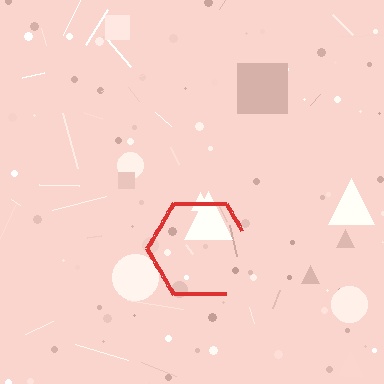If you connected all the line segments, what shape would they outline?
They would outline a hexagon.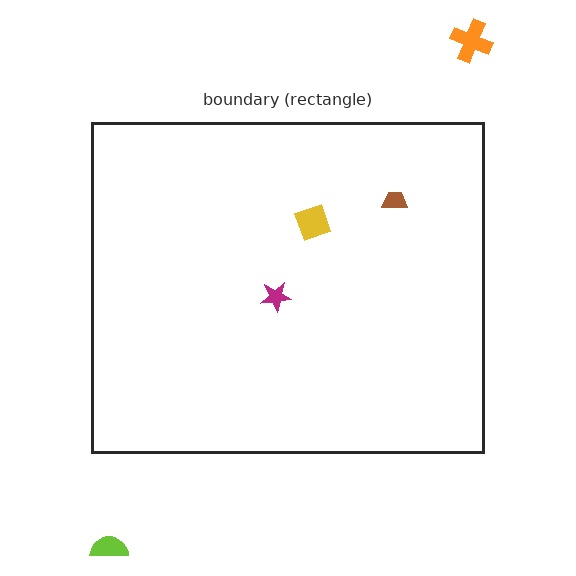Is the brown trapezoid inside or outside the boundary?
Inside.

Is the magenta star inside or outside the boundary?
Inside.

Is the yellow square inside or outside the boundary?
Inside.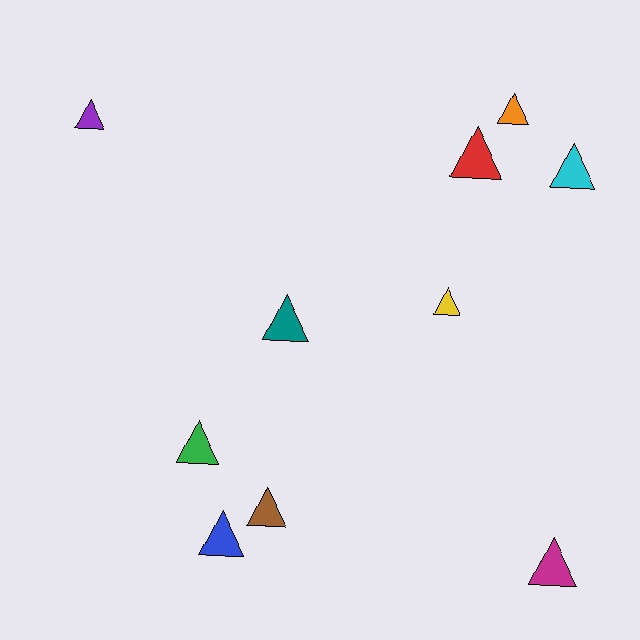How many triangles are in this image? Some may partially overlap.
There are 10 triangles.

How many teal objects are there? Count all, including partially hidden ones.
There is 1 teal object.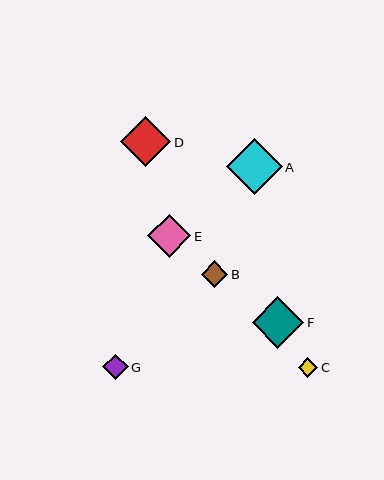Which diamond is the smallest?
Diamond C is the smallest with a size of approximately 19 pixels.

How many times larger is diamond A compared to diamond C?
Diamond A is approximately 2.9 times the size of diamond C.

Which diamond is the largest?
Diamond A is the largest with a size of approximately 56 pixels.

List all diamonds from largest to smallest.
From largest to smallest: A, F, D, E, B, G, C.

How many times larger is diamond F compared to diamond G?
Diamond F is approximately 2.0 times the size of diamond G.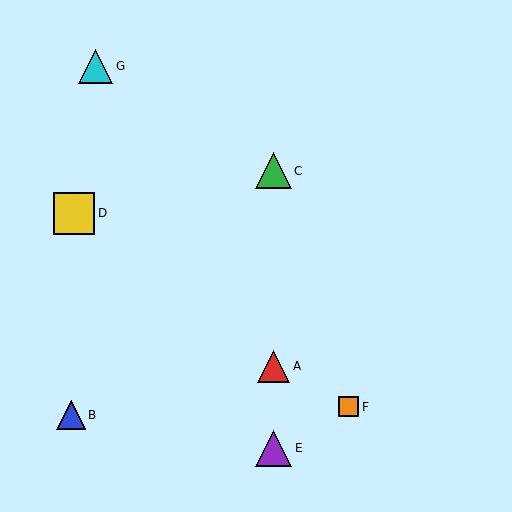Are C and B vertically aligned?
No, C is at x≈273 and B is at x≈71.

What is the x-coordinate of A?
Object A is at x≈273.